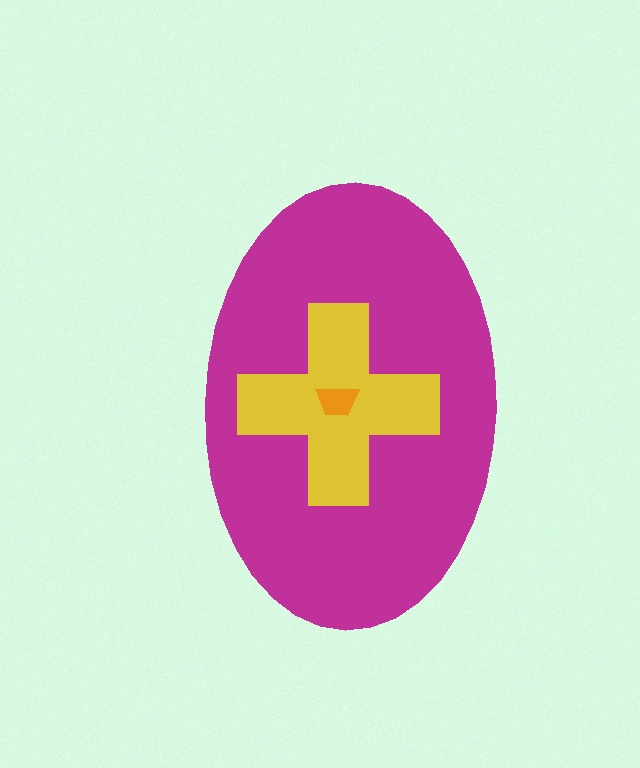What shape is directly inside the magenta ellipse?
The yellow cross.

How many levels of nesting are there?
3.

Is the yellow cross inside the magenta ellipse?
Yes.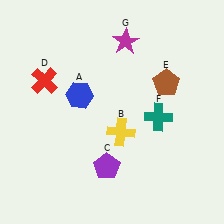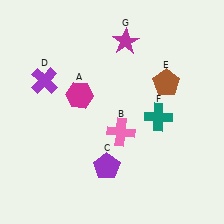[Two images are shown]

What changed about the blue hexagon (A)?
In Image 1, A is blue. In Image 2, it changed to magenta.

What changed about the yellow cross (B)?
In Image 1, B is yellow. In Image 2, it changed to pink.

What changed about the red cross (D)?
In Image 1, D is red. In Image 2, it changed to purple.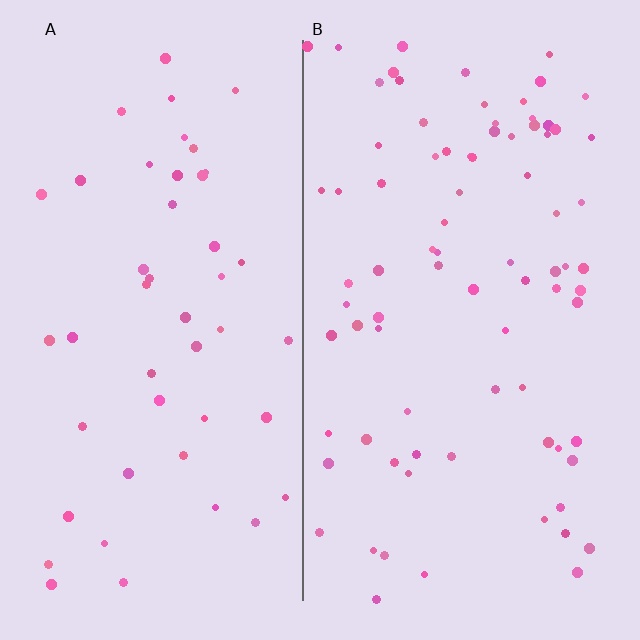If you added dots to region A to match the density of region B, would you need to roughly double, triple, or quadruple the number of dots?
Approximately double.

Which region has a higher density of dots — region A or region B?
B (the right).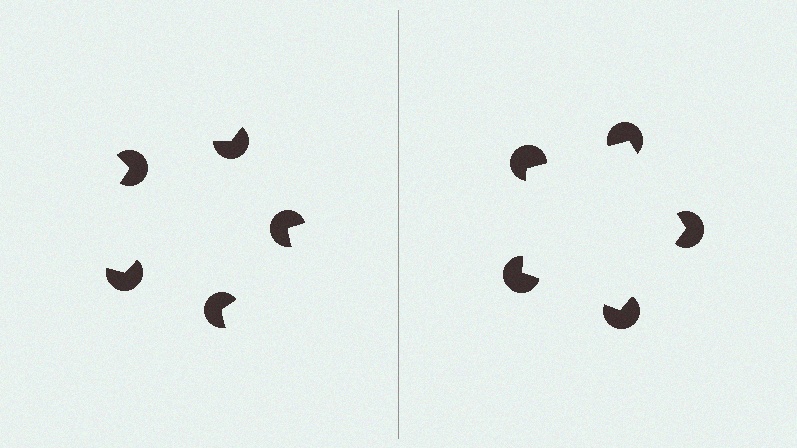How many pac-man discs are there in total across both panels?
10 — 5 on each side.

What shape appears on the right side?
An illusory pentagon.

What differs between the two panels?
The pac-man discs are positioned identically on both sides; only the wedge orientations differ. On the right they align to a pentagon; on the left they are misaligned.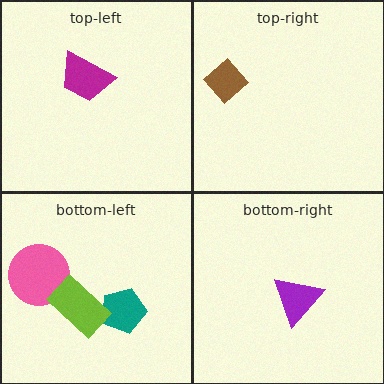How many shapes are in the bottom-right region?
1.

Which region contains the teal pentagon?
The bottom-left region.